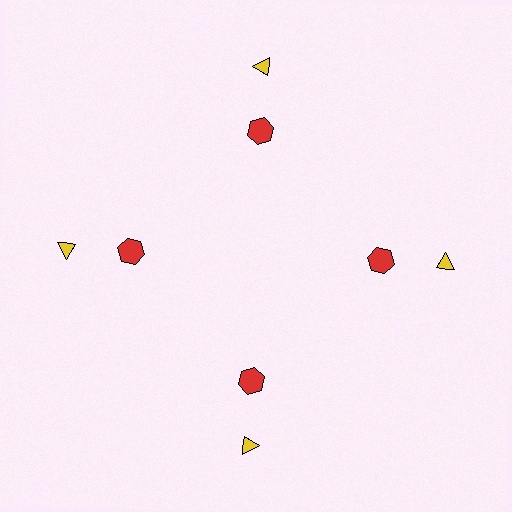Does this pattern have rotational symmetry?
Yes, this pattern has 4-fold rotational symmetry. It looks the same after rotating 90 degrees around the center.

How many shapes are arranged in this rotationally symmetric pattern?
There are 8 shapes, arranged in 4 groups of 2.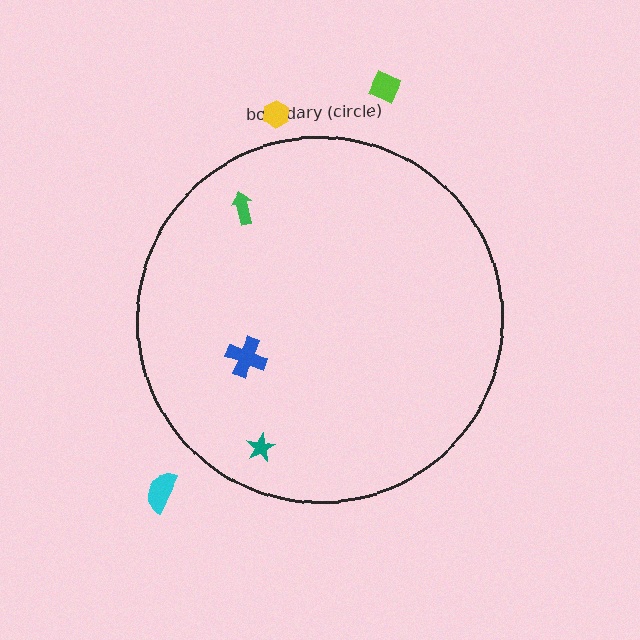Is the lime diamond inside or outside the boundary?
Outside.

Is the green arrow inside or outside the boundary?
Inside.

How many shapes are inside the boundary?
3 inside, 3 outside.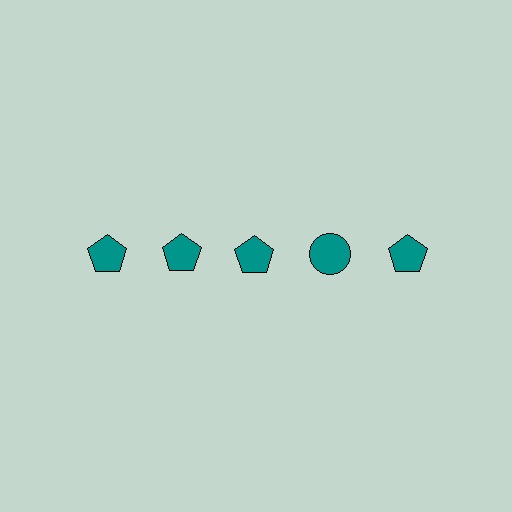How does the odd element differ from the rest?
It has a different shape: circle instead of pentagon.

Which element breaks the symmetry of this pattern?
The teal circle in the top row, second from right column breaks the symmetry. All other shapes are teal pentagons.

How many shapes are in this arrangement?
There are 5 shapes arranged in a grid pattern.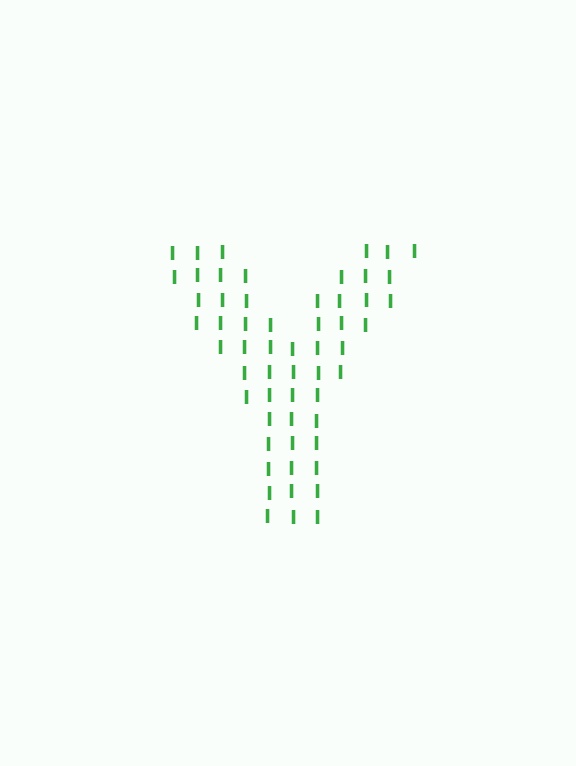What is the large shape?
The large shape is the letter Y.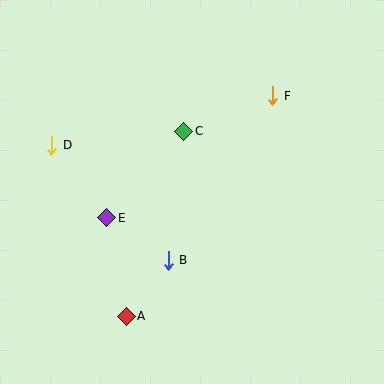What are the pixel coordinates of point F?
Point F is at (273, 96).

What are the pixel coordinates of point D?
Point D is at (52, 145).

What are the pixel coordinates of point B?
Point B is at (168, 260).